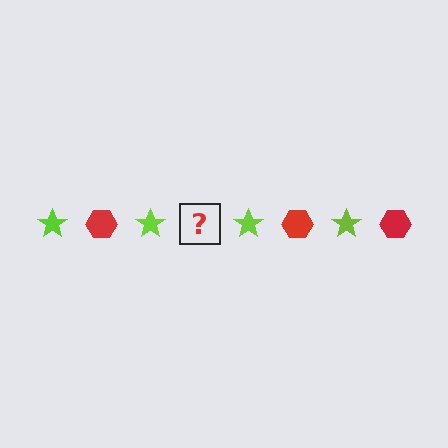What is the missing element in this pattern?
The missing element is a red hexagon.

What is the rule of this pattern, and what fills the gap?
The rule is that the pattern alternates between lime star and red hexagon. The gap should be filled with a red hexagon.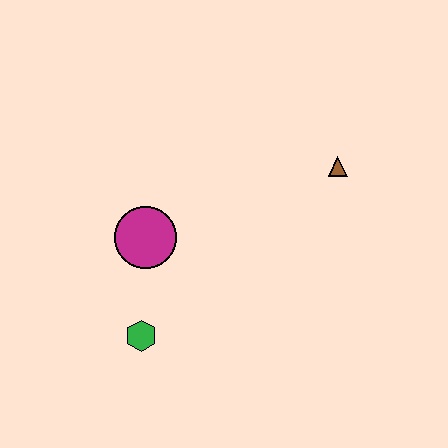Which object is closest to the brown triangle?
The magenta circle is closest to the brown triangle.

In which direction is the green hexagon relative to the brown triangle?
The green hexagon is to the left of the brown triangle.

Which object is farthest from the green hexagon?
The brown triangle is farthest from the green hexagon.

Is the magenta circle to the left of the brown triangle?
Yes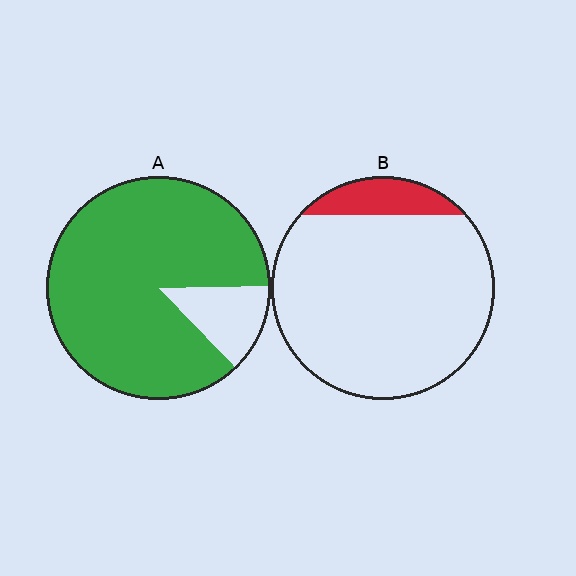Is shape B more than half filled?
No.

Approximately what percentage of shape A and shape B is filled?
A is approximately 85% and B is approximately 10%.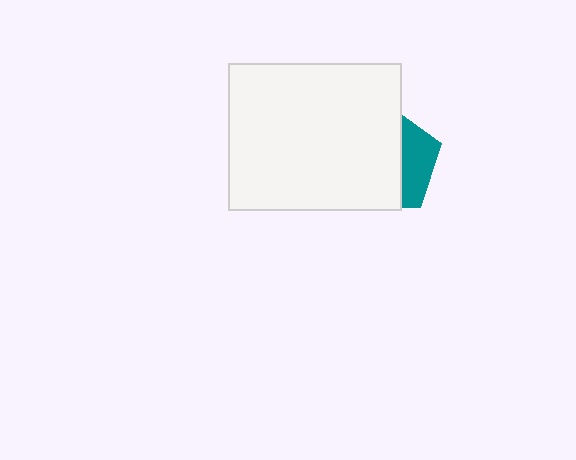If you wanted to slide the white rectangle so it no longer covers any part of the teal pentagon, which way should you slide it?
Slide it left — that is the most direct way to separate the two shapes.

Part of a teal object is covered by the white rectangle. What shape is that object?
It is a pentagon.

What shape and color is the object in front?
The object in front is a white rectangle.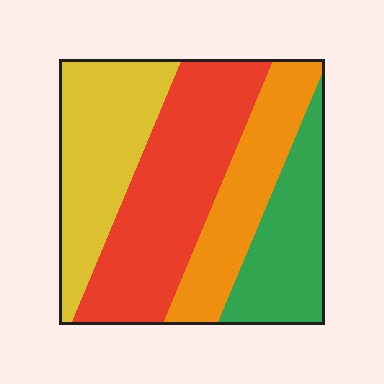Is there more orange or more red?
Red.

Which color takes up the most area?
Red, at roughly 35%.